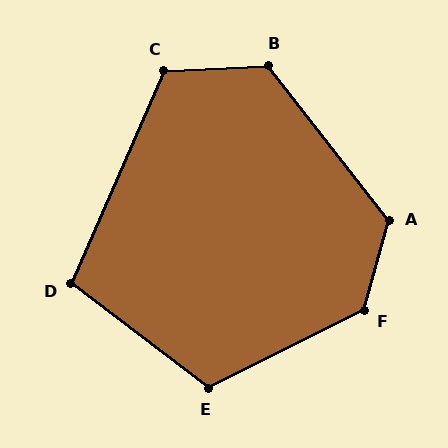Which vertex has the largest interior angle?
F, at approximately 132 degrees.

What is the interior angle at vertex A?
Approximately 127 degrees (obtuse).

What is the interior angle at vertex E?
Approximately 116 degrees (obtuse).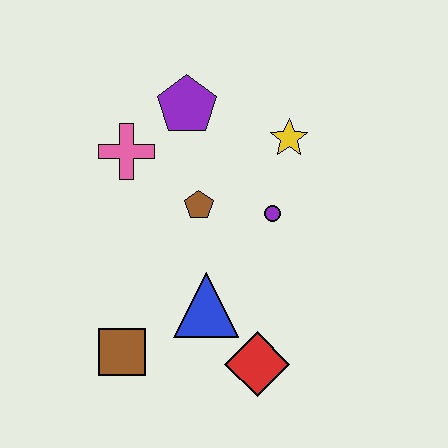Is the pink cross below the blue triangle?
No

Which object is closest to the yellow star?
The purple circle is closest to the yellow star.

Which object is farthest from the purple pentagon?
The red diamond is farthest from the purple pentagon.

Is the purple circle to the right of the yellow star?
No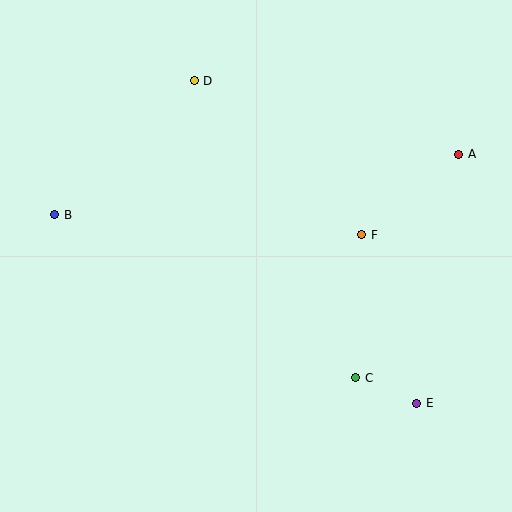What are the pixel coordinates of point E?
Point E is at (417, 403).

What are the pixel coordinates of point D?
Point D is at (194, 81).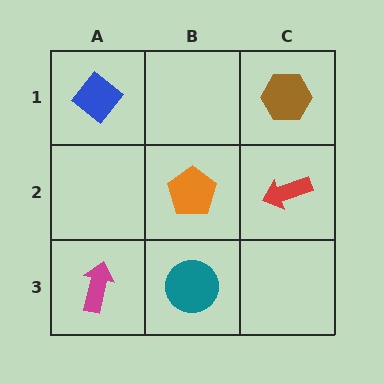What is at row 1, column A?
A blue diamond.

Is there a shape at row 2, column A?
No, that cell is empty.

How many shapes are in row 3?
2 shapes.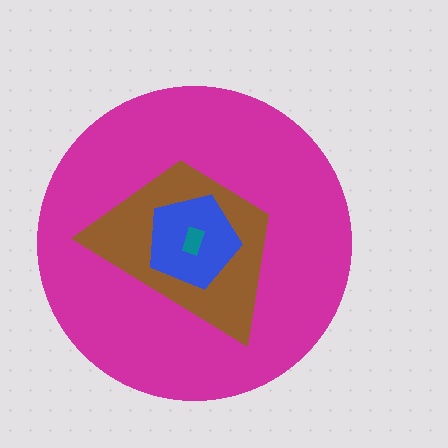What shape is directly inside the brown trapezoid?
The blue pentagon.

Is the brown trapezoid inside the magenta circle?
Yes.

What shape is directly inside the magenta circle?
The brown trapezoid.